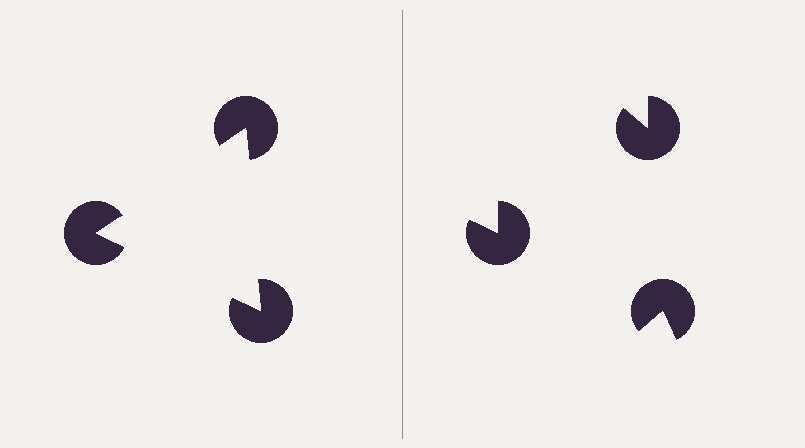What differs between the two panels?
The pac-man discs are positioned identically on both sides; only the wedge orientations differ. On the left they align to a triangle; on the right they are misaligned.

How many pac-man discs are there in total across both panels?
6 — 3 on each side.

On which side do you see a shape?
An illusory triangle appears on the left side. On the right side the wedge cuts are rotated, so no coherent shape forms.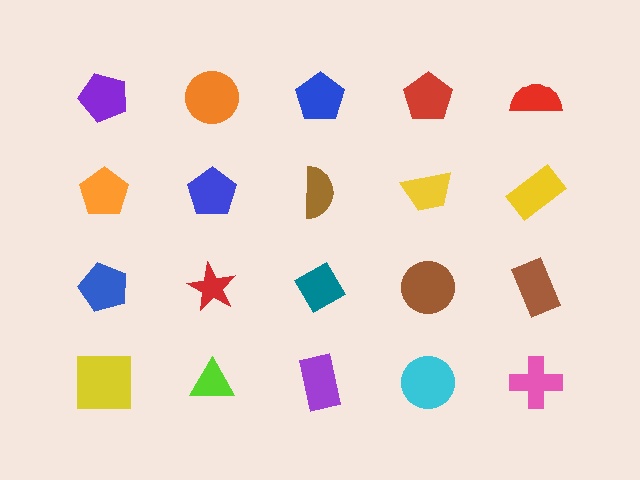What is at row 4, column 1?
A yellow square.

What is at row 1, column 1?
A purple pentagon.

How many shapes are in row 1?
5 shapes.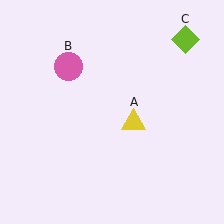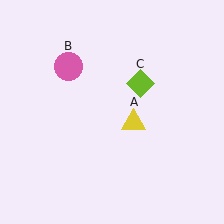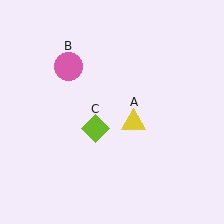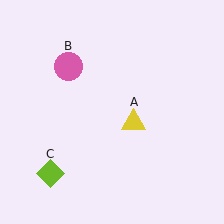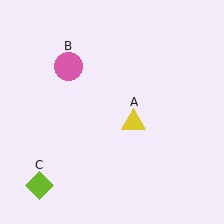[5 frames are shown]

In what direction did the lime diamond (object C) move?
The lime diamond (object C) moved down and to the left.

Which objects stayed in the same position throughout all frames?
Yellow triangle (object A) and pink circle (object B) remained stationary.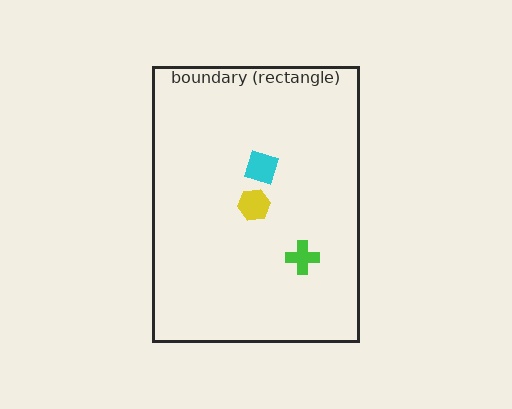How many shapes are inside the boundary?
3 inside, 0 outside.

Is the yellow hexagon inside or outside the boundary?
Inside.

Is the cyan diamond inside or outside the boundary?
Inside.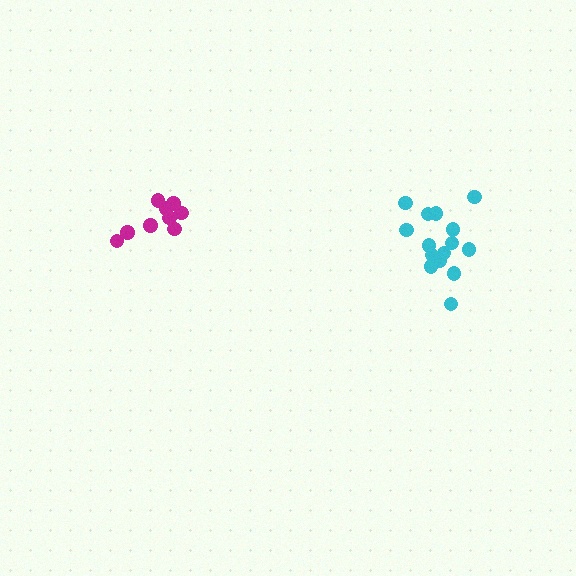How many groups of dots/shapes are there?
There are 2 groups.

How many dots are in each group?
Group 1: 9 dots, Group 2: 15 dots (24 total).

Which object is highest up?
The magenta cluster is topmost.